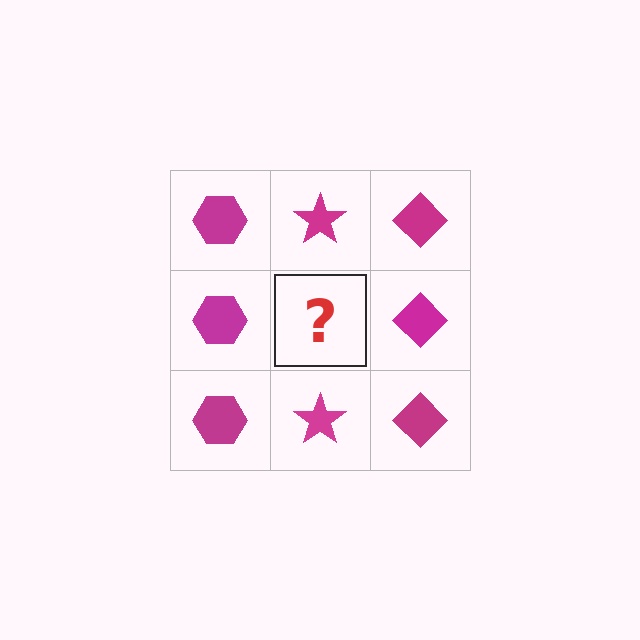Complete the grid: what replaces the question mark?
The question mark should be replaced with a magenta star.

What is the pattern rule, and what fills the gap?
The rule is that each column has a consistent shape. The gap should be filled with a magenta star.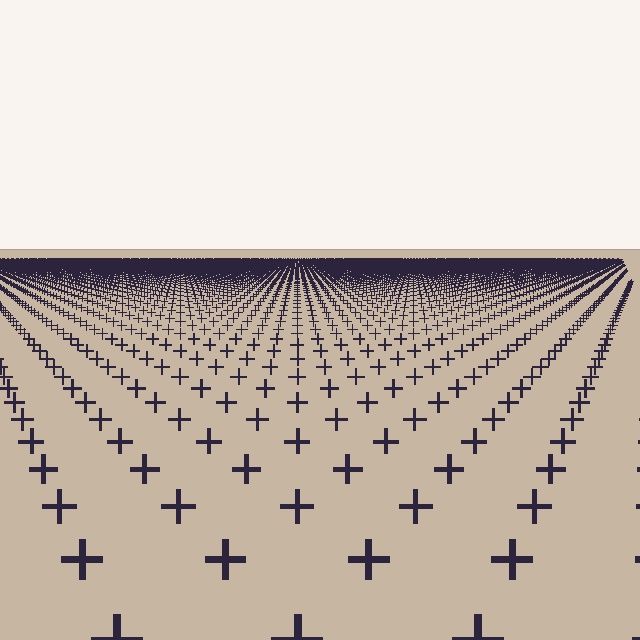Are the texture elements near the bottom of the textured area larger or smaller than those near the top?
Larger. Near the bottom, elements are closer to the viewer and appear at a bigger on-screen size.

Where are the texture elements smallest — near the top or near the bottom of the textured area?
Near the top.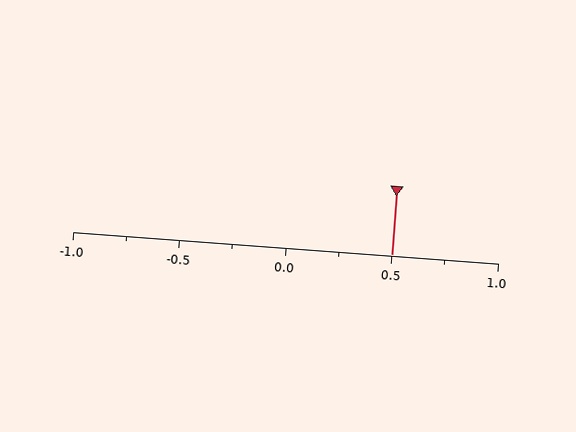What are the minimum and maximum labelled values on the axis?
The axis runs from -1.0 to 1.0.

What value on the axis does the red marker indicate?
The marker indicates approximately 0.5.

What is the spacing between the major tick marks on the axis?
The major ticks are spaced 0.5 apart.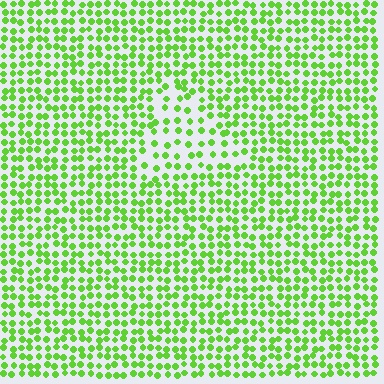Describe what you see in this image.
The image contains small lime elements arranged at two different densities. A triangle-shaped region is visible where the elements are less densely packed than the surrounding area.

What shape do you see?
I see a triangle.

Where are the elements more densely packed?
The elements are more densely packed outside the triangle boundary.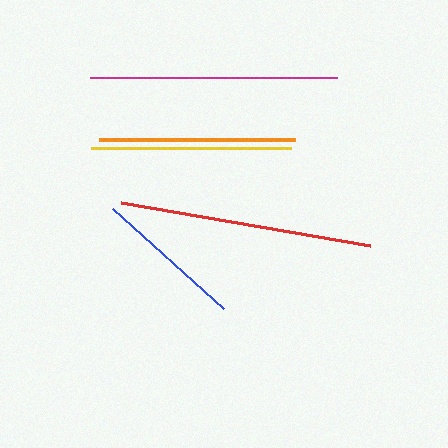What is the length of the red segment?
The red segment is approximately 253 pixels long.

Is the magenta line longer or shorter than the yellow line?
The magenta line is longer than the yellow line.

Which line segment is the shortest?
The blue line is the shortest at approximately 149 pixels.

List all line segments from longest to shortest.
From longest to shortest: red, magenta, yellow, orange, blue.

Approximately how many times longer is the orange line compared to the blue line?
The orange line is approximately 1.3 times the length of the blue line.